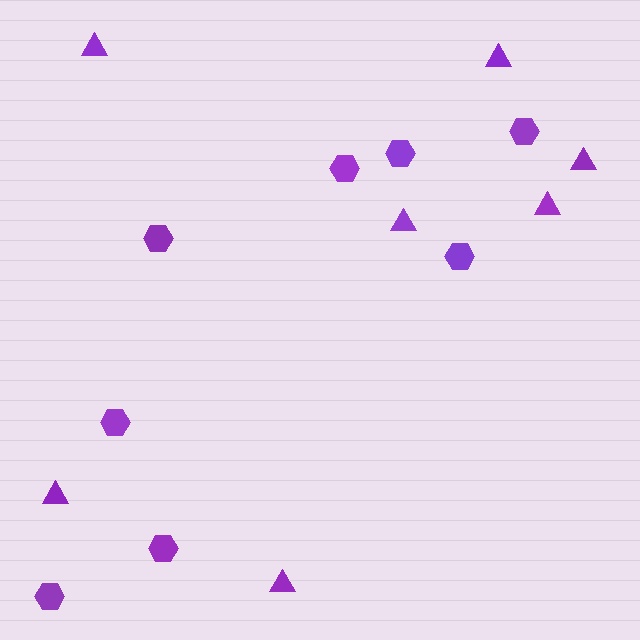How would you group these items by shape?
There are 2 groups: one group of triangles (7) and one group of hexagons (8).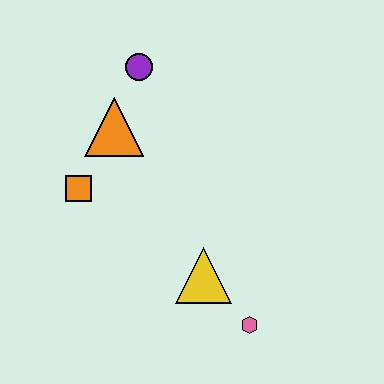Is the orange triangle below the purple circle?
Yes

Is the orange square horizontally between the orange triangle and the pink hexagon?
No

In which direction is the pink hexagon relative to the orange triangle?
The pink hexagon is below the orange triangle.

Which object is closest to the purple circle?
The orange triangle is closest to the purple circle.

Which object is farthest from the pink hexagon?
The purple circle is farthest from the pink hexagon.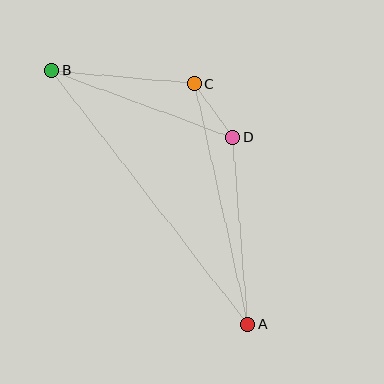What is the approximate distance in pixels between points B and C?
The distance between B and C is approximately 143 pixels.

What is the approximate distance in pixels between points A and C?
The distance between A and C is approximately 247 pixels.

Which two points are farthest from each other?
Points A and B are farthest from each other.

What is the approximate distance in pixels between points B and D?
The distance between B and D is approximately 193 pixels.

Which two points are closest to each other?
Points C and D are closest to each other.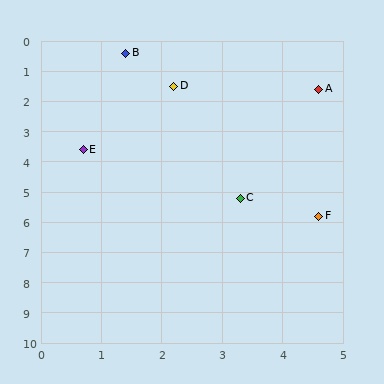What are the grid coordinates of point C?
Point C is at approximately (3.3, 5.2).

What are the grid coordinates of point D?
Point D is at approximately (2.2, 1.5).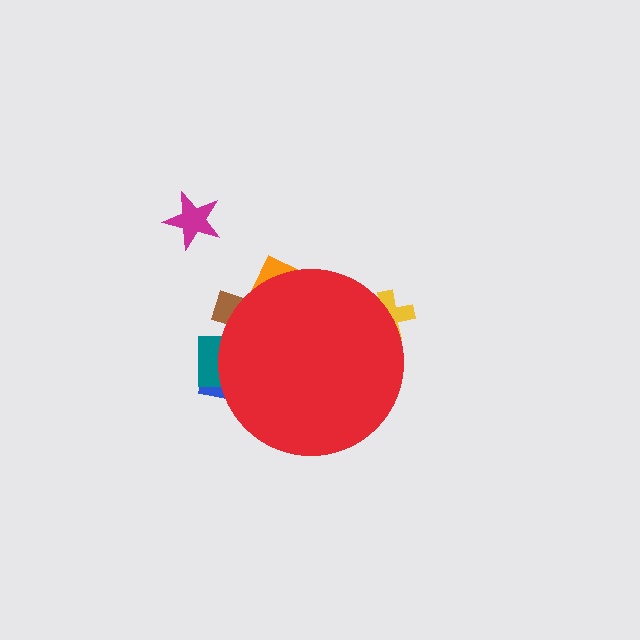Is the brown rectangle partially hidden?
Yes, the brown rectangle is partially hidden behind the red circle.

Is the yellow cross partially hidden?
Yes, the yellow cross is partially hidden behind the red circle.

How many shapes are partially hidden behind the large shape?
5 shapes are partially hidden.